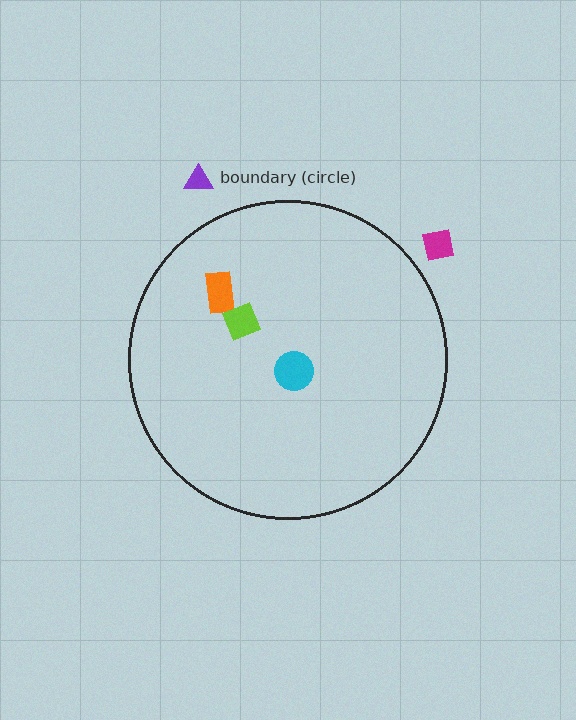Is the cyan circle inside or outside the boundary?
Inside.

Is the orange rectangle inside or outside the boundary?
Inside.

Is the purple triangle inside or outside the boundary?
Outside.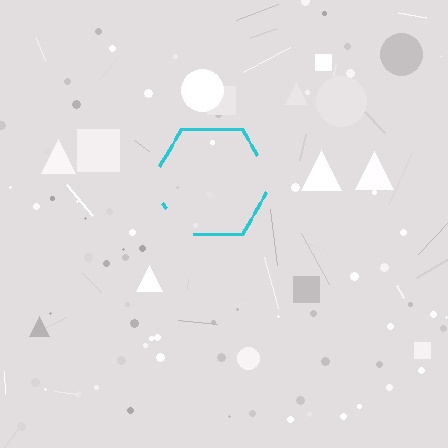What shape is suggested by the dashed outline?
The dashed outline suggests a hexagon.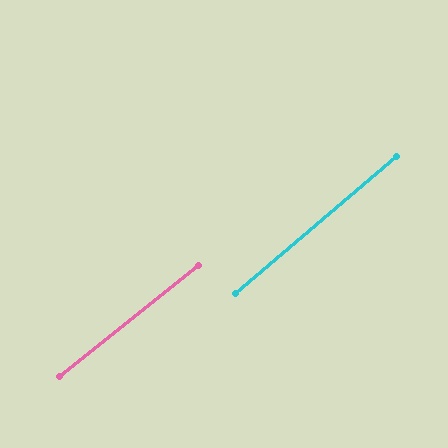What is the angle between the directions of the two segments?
Approximately 2 degrees.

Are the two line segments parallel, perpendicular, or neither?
Parallel — their directions differ by only 1.7°.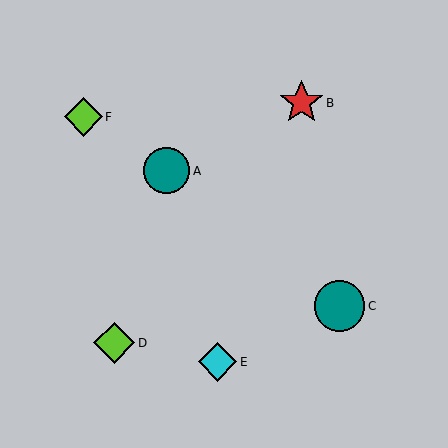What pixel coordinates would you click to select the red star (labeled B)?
Click at (302, 103) to select the red star B.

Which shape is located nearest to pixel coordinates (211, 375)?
The cyan diamond (labeled E) at (218, 362) is nearest to that location.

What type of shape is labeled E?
Shape E is a cyan diamond.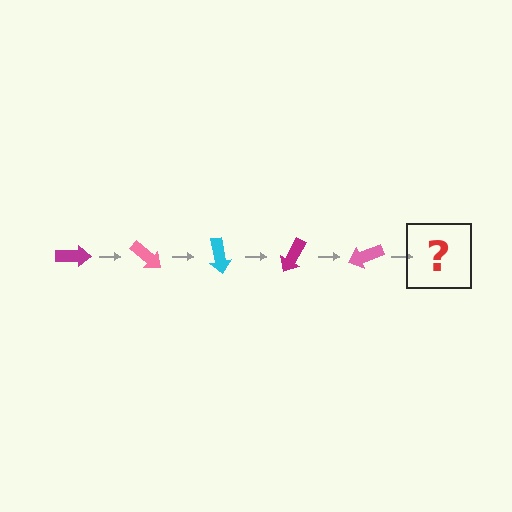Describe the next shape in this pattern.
It should be a cyan arrow, rotated 200 degrees from the start.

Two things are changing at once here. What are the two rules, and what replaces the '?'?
The two rules are that it rotates 40 degrees each step and the color cycles through magenta, pink, and cyan. The '?' should be a cyan arrow, rotated 200 degrees from the start.